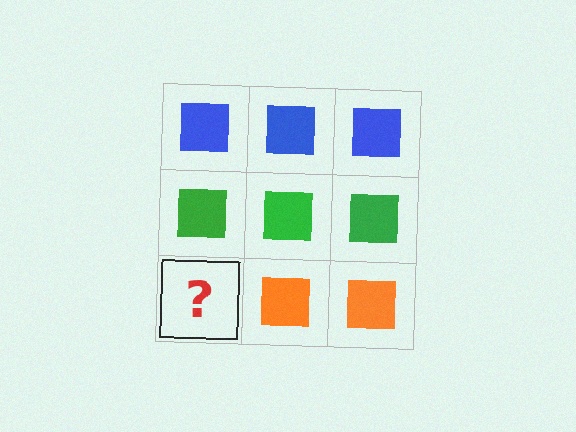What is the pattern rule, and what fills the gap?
The rule is that each row has a consistent color. The gap should be filled with an orange square.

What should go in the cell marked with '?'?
The missing cell should contain an orange square.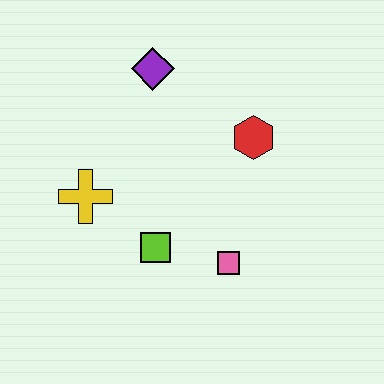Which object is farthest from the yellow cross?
The red hexagon is farthest from the yellow cross.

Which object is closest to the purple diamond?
The red hexagon is closest to the purple diamond.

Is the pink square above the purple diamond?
No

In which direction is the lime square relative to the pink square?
The lime square is to the left of the pink square.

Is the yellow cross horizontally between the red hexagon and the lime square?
No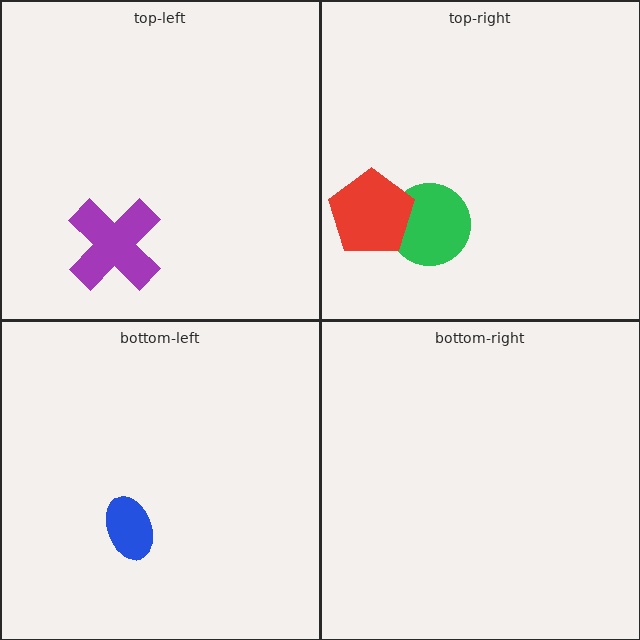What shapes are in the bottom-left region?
The blue ellipse.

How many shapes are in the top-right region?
2.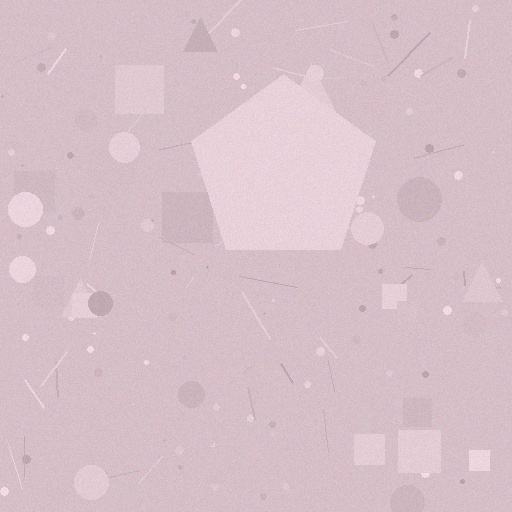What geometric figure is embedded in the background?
A pentagon is embedded in the background.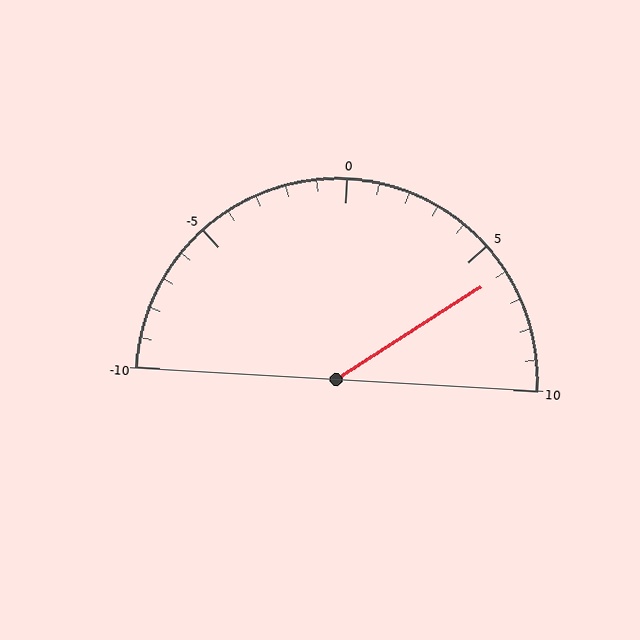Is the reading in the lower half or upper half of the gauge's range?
The reading is in the upper half of the range (-10 to 10).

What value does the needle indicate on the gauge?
The needle indicates approximately 6.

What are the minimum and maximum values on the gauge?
The gauge ranges from -10 to 10.